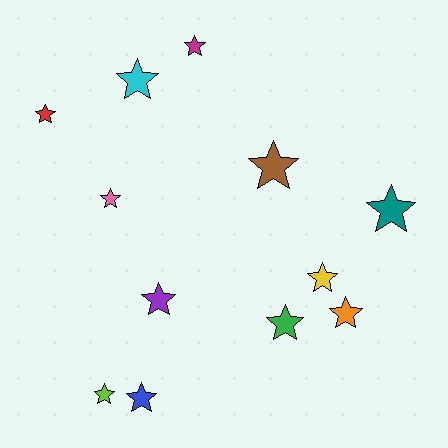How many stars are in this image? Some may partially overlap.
There are 12 stars.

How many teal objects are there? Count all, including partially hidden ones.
There is 1 teal object.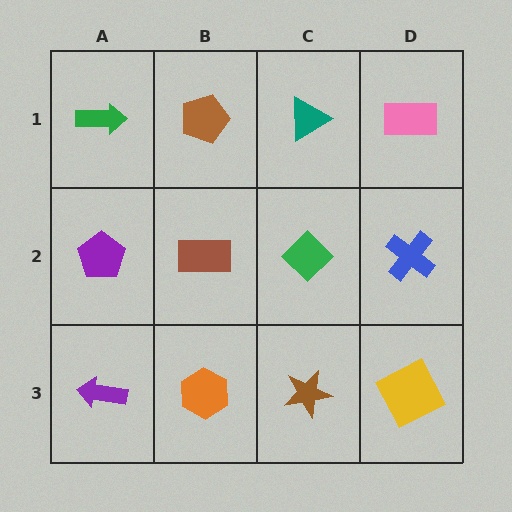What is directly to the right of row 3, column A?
An orange hexagon.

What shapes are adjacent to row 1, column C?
A green diamond (row 2, column C), a brown pentagon (row 1, column B), a pink rectangle (row 1, column D).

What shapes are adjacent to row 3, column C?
A green diamond (row 2, column C), an orange hexagon (row 3, column B), a yellow square (row 3, column D).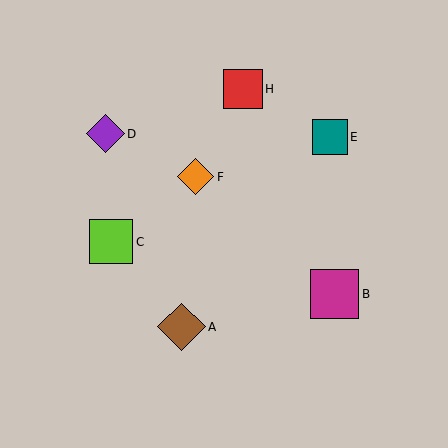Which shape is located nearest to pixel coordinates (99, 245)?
The lime square (labeled C) at (111, 242) is nearest to that location.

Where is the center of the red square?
The center of the red square is at (243, 89).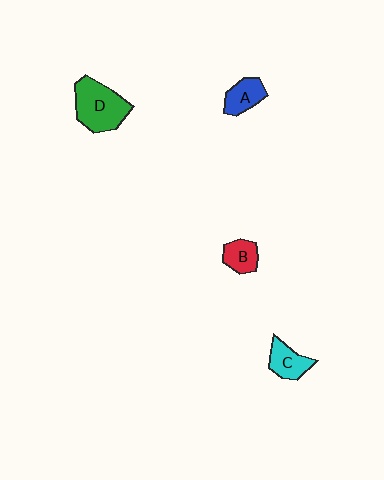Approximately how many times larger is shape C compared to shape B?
Approximately 1.2 times.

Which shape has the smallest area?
Shape B (red).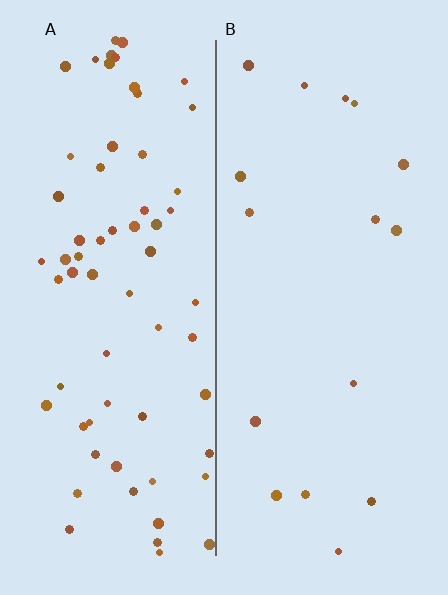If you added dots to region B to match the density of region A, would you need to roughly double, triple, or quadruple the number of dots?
Approximately quadruple.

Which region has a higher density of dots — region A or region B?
A (the left).